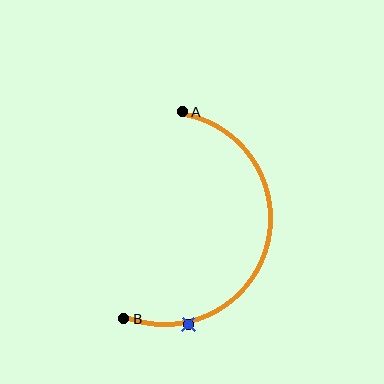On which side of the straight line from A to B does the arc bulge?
The arc bulges to the right of the straight line connecting A and B.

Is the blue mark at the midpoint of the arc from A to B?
No. The blue mark lies on the arc but is closer to endpoint B. The arc midpoint would be at the point on the curve equidistant along the arc from both A and B.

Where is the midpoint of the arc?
The arc midpoint is the point on the curve farthest from the straight line joining A and B. It sits to the right of that line.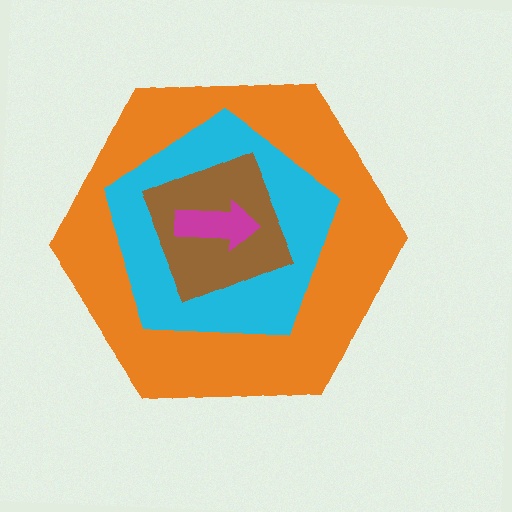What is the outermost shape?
The orange hexagon.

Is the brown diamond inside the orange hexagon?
Yes.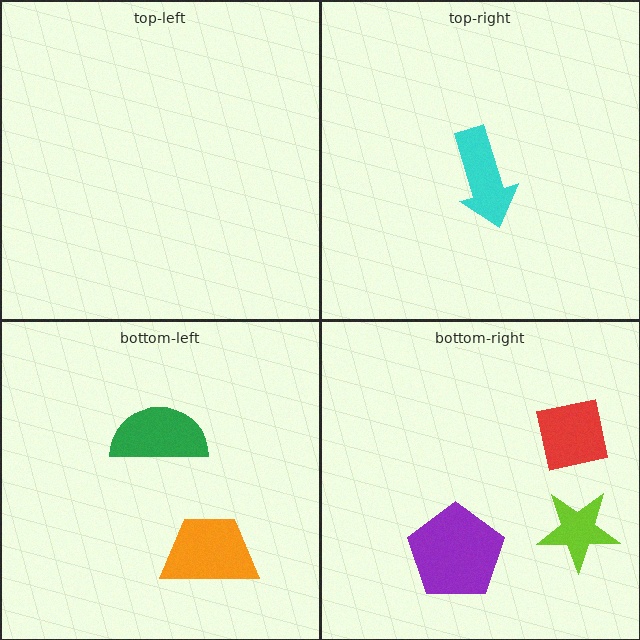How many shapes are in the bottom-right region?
3.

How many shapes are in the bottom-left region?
2.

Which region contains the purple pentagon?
The bottom-right region.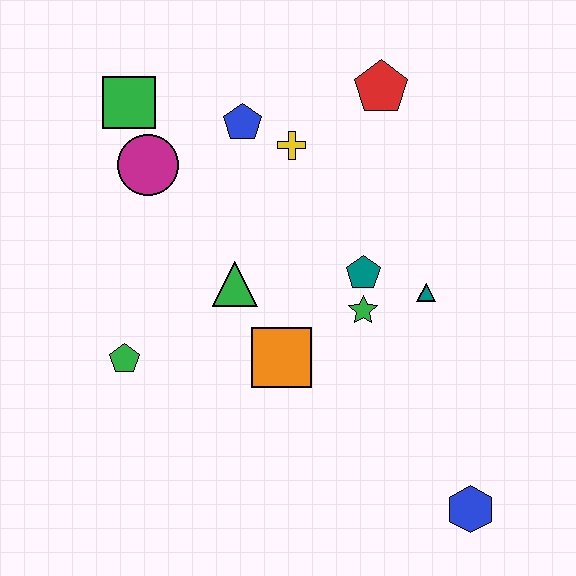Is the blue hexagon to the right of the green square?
Yes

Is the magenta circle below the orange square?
No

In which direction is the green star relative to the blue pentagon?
The green star is below the blue pentagon.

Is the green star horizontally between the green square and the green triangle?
No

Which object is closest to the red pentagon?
The yellow cross is closest to the red pentagon.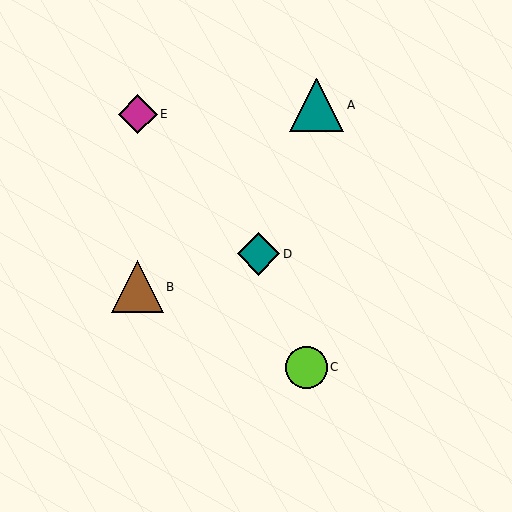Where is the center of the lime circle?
The center of the lime circle is at (306, 367).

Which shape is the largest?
The teal triangle (labeled A) is the largest.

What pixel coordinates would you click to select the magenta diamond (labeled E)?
Click at (138, 114) to select the magenta diamond E.